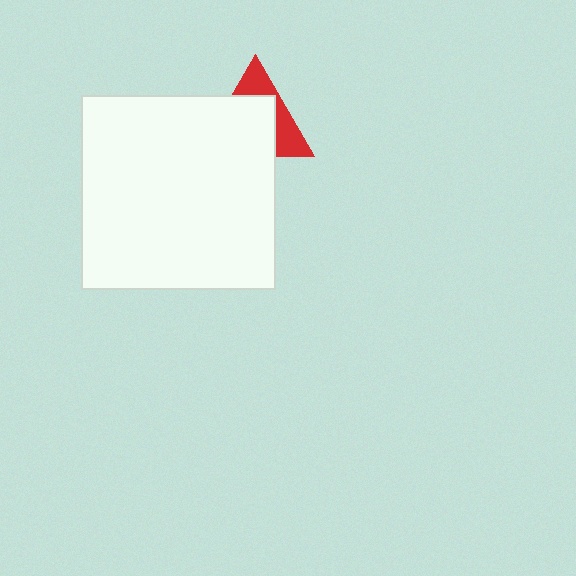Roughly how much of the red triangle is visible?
A small part of it is visible (roughly 38%).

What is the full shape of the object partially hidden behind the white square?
The partially hidden object is a red triangle.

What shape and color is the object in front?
The object in front is a white square.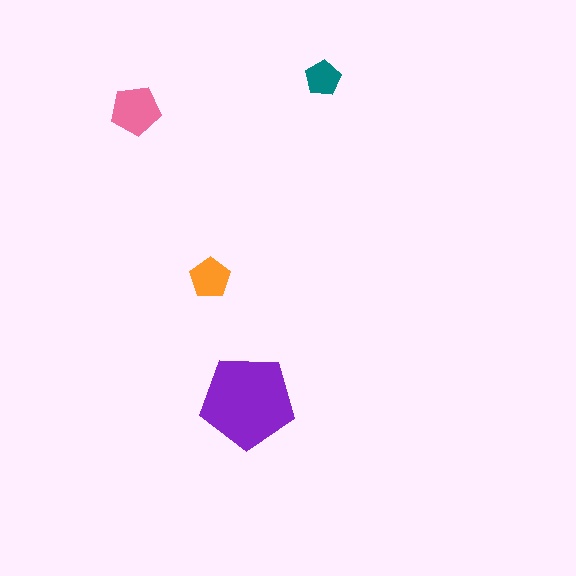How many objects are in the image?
There are 4 objects in the image.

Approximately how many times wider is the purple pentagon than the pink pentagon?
About 2 times wider.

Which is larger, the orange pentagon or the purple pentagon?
The purple one.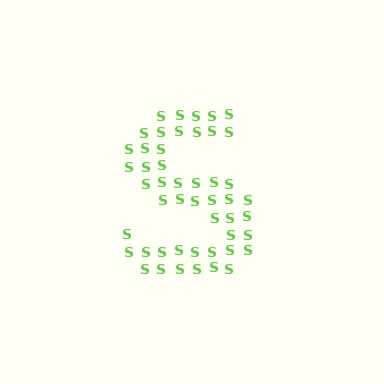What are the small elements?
The small elements are letter S's.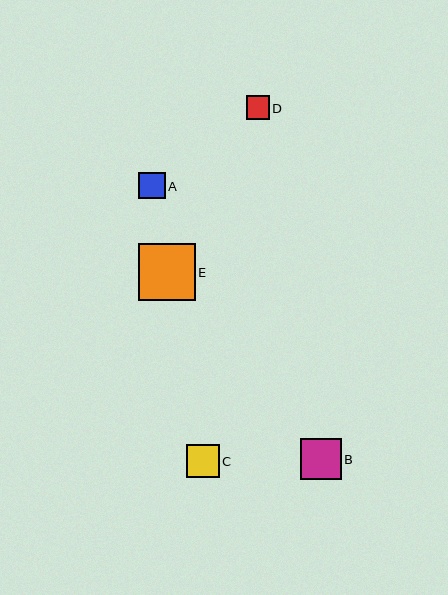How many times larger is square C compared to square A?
Square C is approximately 1.2 times the size of square A.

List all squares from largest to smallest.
From largest to smallest: E, B, C, A, D.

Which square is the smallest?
Square D is the smallest with a size of approximately 23 pixels.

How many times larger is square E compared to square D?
Square E is approximately 2.5 times the size of square D.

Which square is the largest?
Square E is the largest with a size of approximately 57 pixels.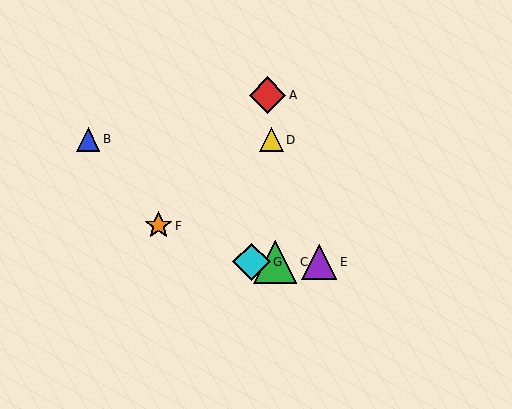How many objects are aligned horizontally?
3 objects (C, E, G) are aligned horizontally.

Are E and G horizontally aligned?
Yes, both are at y≈262.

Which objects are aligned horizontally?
Objects C, E, G are aligned horizontally.